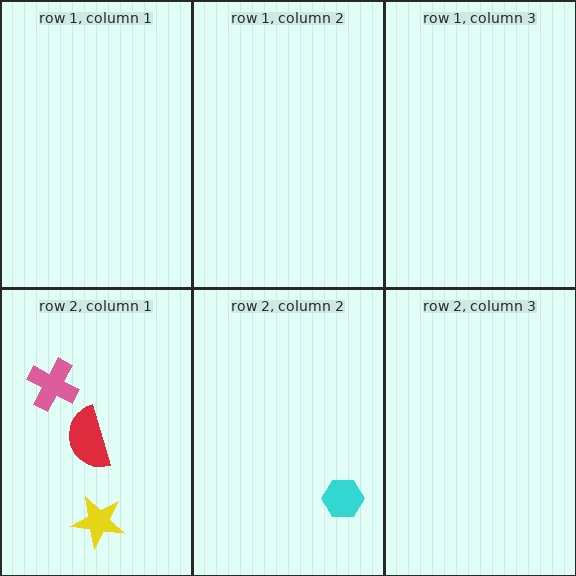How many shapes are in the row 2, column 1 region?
3.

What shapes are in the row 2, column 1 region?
The yellow star, the red semicircle, the pink cross.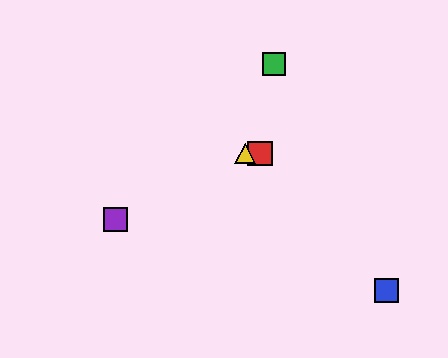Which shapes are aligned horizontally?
The red square, the yellow triangle are aligned horizontally.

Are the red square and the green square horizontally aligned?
No, the red square is at y≈154 and the green square is at y≈64.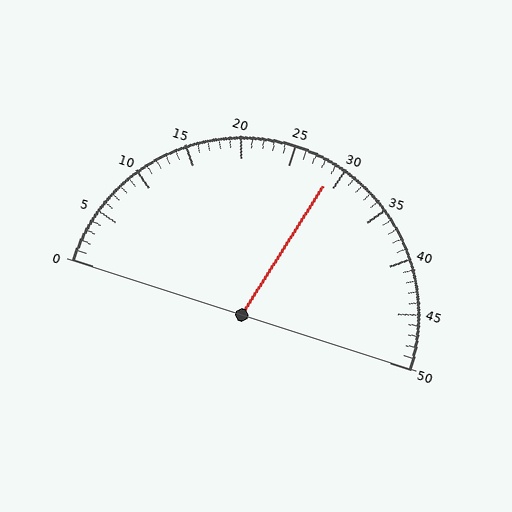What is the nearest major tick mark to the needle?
The nearest major tick mark is 30.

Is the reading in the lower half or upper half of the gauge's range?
The reading is in the upper half of the range (0 to 50).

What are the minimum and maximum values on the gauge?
The gauge ranges from 0 to 50.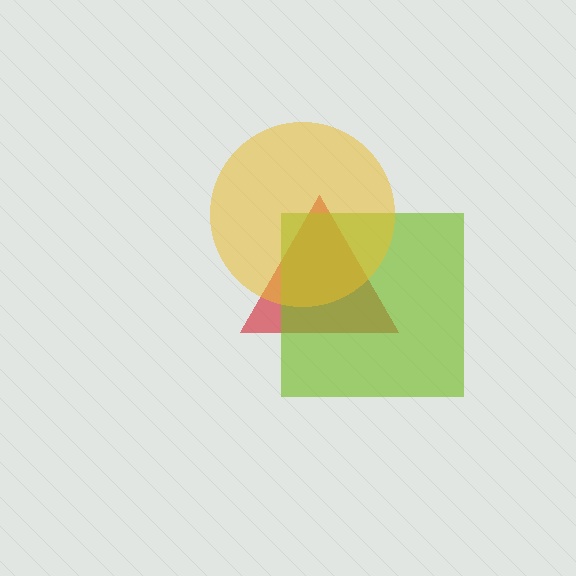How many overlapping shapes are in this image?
There are 3 overlapping shapes in the image.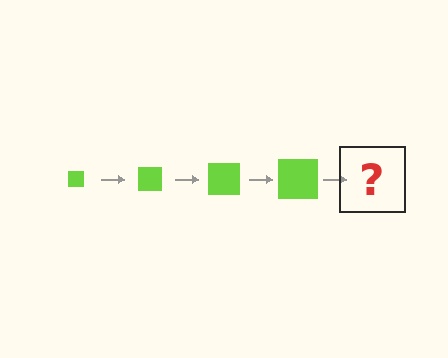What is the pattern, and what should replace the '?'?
The pattern is that the square gets progressively larger each step. The '?' should be a lime square, larger than the previous one.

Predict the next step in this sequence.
The next step is a lime square, larger than the previous one.